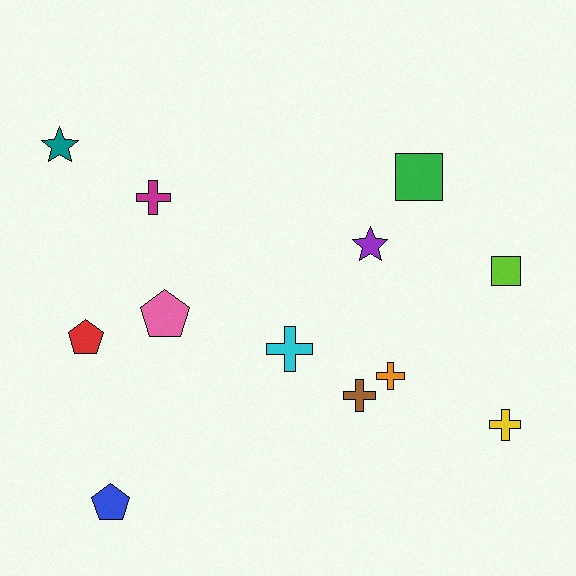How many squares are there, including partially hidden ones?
There are 2 squares.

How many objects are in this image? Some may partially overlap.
There are 12 objects.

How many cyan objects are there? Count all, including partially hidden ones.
There is 1 cyan object.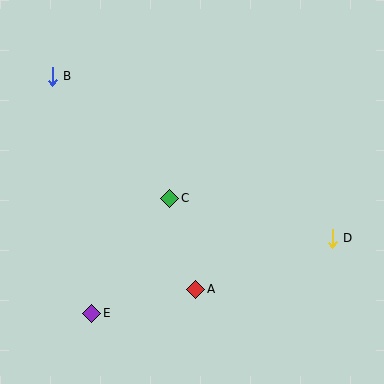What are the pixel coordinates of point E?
Point E is at (92, 313).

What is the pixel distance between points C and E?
The distance between C and E is 139 pixels.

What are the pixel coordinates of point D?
Point D is at (332, 238).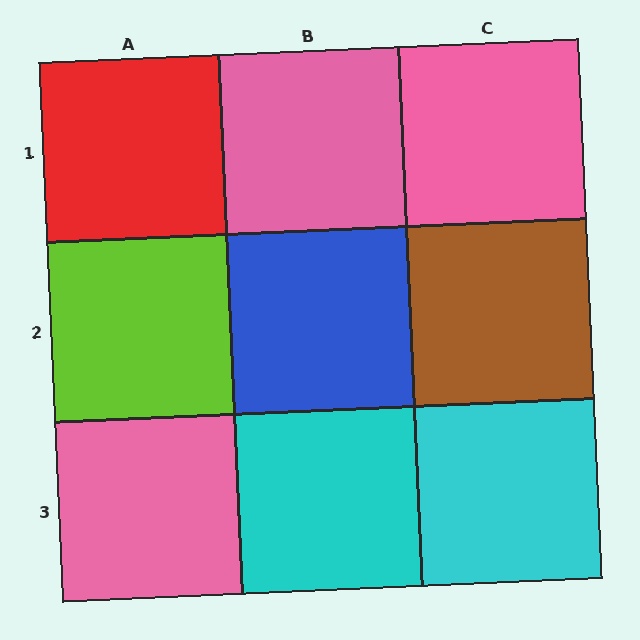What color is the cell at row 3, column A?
Pink.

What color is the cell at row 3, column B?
Cyan.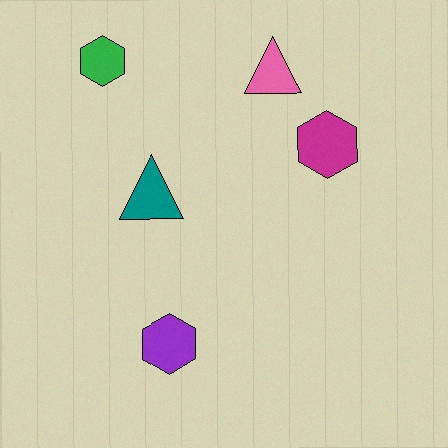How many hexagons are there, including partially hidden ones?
There are 3 hexagons.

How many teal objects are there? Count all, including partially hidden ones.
There is 1 teal object.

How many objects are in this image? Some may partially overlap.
There are 5 objects.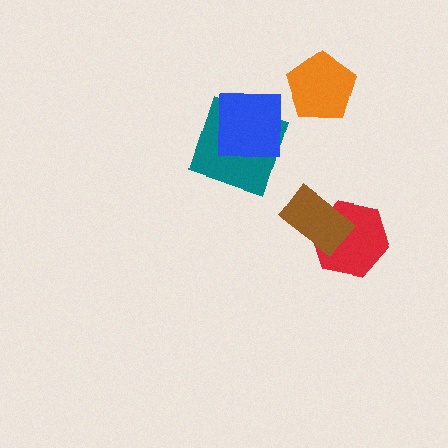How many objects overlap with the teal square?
1 object overlaps with the teal square.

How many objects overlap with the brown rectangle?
1 object overlaps with the brown rectangle.